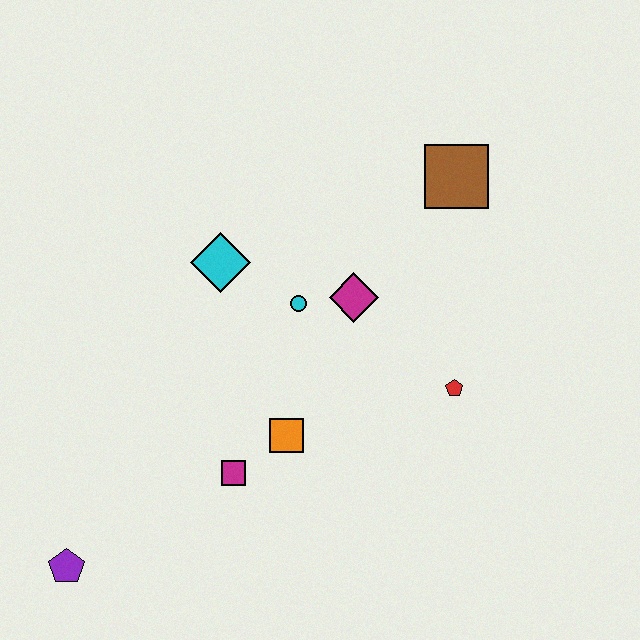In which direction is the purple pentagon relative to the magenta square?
The purple pentagon is to the left of the magenta square.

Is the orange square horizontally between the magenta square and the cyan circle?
Yes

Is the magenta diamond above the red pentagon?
Yes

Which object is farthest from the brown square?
The purple pentagon is farthest from the brown square.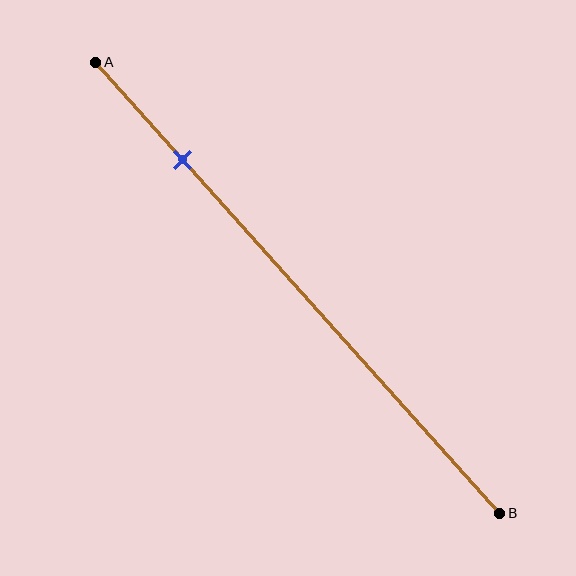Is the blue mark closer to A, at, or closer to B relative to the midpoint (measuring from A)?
The blue mark is closer to point A than the midpoint of segment AB.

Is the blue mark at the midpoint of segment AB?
No, the mark is at about 20% from A, not at the 50% midpoint.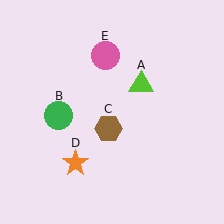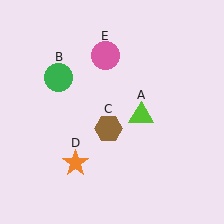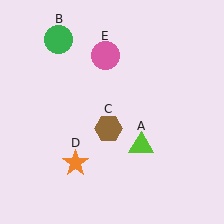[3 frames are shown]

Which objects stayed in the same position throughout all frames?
Brown hexagon (object C) and orange star (object D) and pink circle (object E) remained stationary.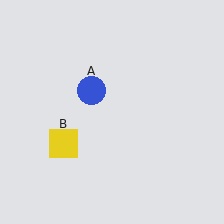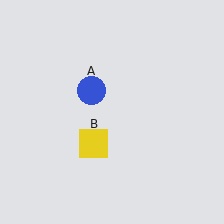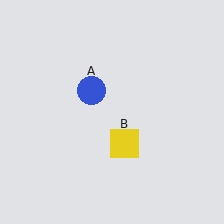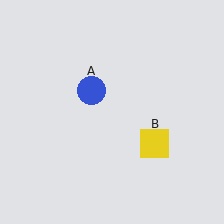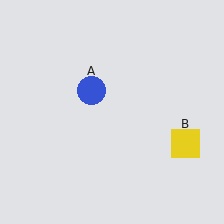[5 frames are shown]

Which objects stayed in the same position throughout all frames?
Blue circle (object A) remained stationary.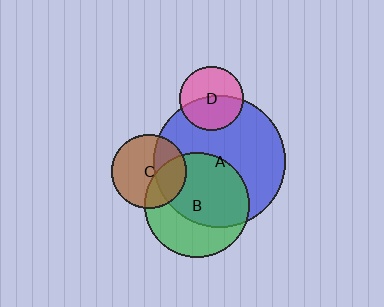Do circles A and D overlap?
Yes.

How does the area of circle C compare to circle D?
Approximately 1.4 times.